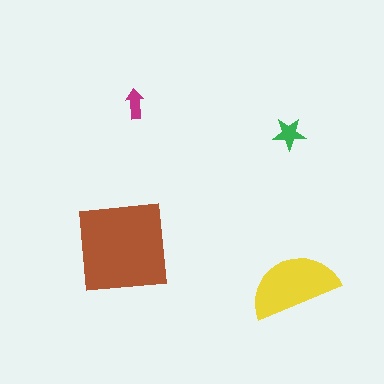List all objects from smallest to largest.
The magenta arrow, the green star, the yellow semicircle, the brown square.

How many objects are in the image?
There are 4 objects in the image.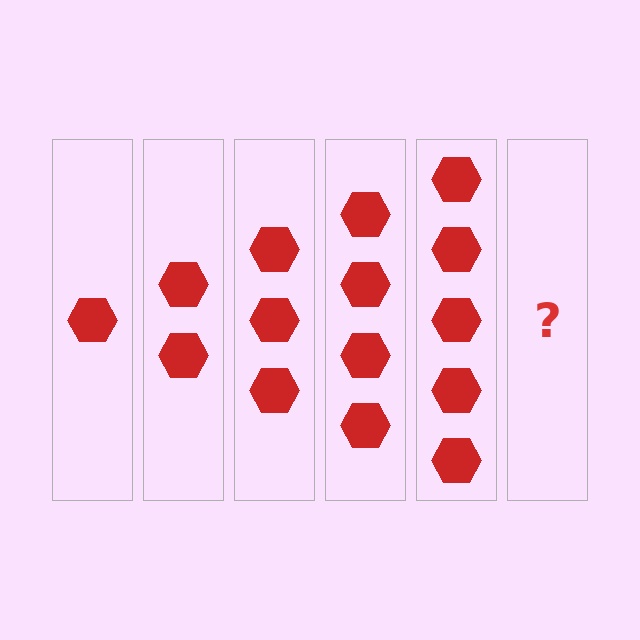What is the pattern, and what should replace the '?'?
The pattern is that each step adds one more hexagon. The '?' should be 6 hexagons.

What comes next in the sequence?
The next element should be 6 hexagons.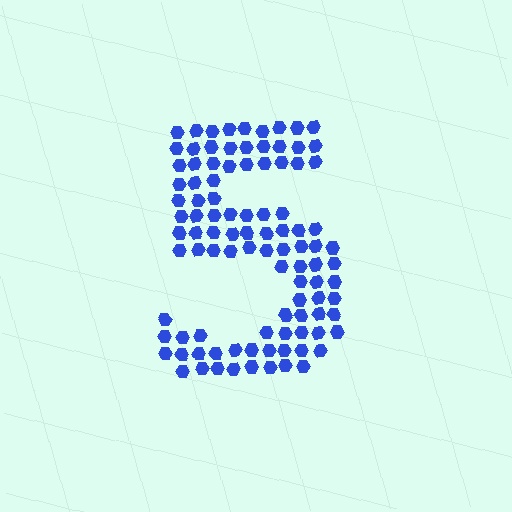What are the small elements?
The small elements are hexagons.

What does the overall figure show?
The overall figure shows the digit 5.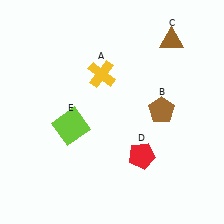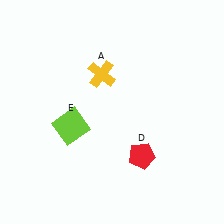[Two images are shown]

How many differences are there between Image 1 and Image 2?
There are 2 differences between the two images.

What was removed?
The brown triangle (C), the brown pentagon (B) were removed in Image 2.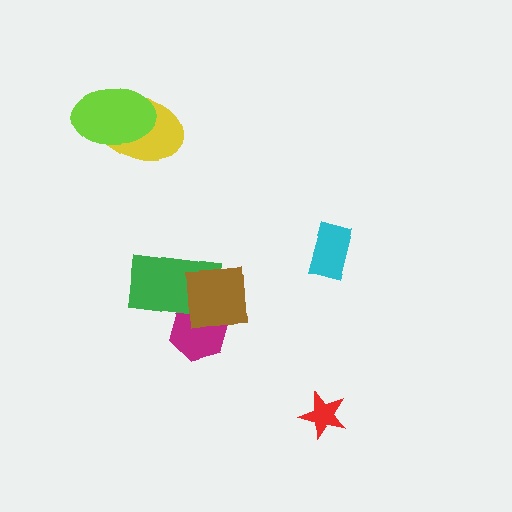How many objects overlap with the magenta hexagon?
2 objects overlap with the magenta hexagon.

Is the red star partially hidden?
No, no other shape covers it.